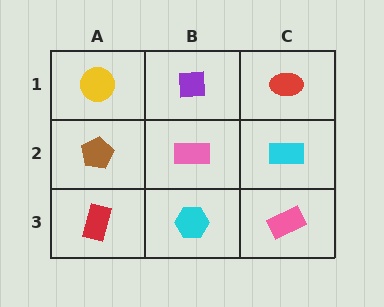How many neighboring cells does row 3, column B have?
3.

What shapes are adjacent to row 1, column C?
A cyan rectangle (row 2, column C), a purple square (row 1, column B).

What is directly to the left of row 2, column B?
A brown pentagon.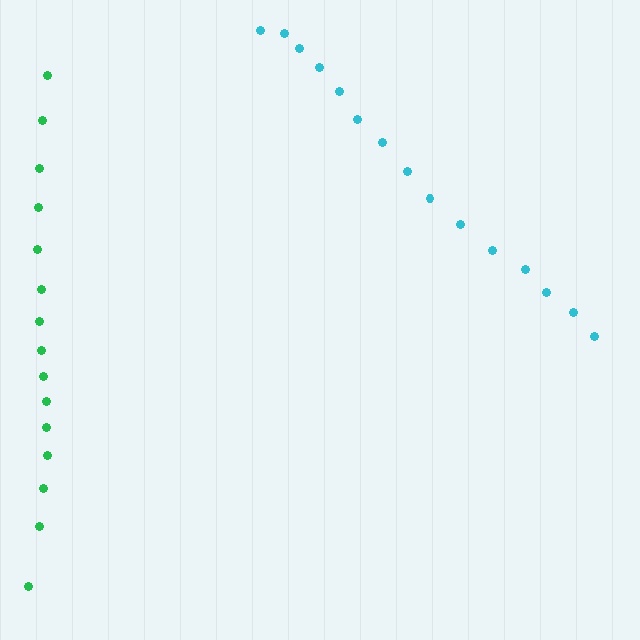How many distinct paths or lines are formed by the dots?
There are 2 distinct paths.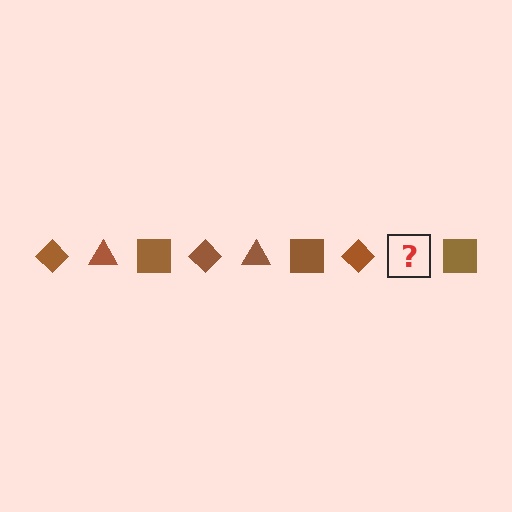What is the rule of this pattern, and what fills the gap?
The rule is that the pattern cycles through diamond, triangle, square shapes in brown. The gap should be filled with a brown triangle.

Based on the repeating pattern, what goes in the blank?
The blank should be a brown triangle.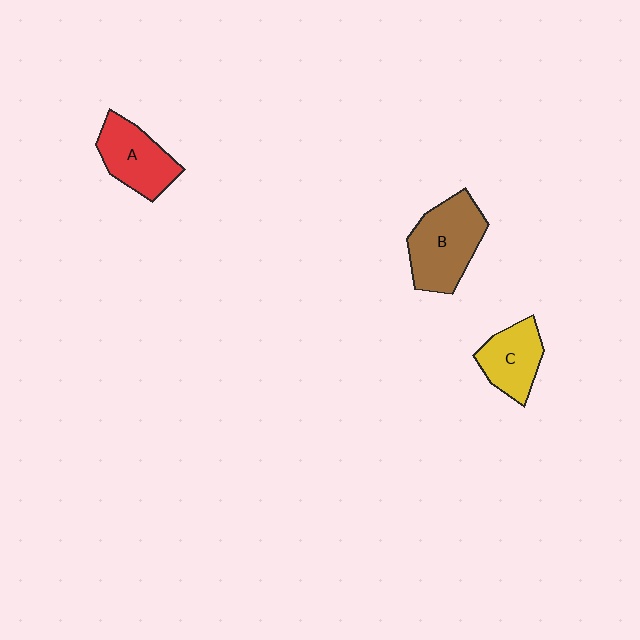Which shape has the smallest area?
Shape C (yellow).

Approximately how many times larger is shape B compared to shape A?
Approximately 1.3 times.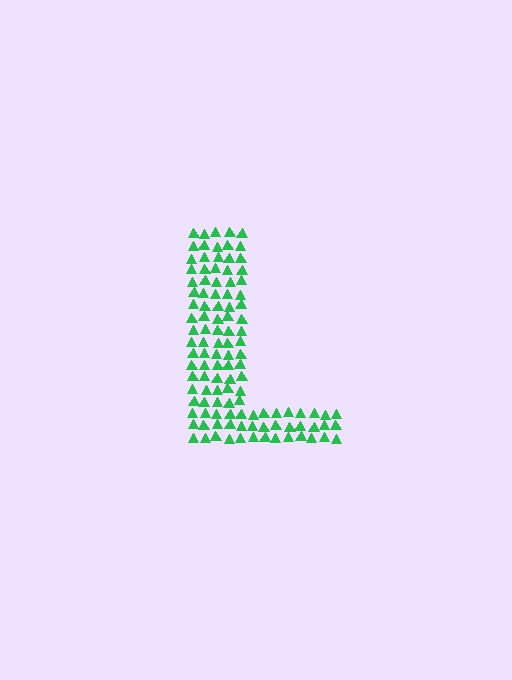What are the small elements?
The small elements are triangles.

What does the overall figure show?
The overall figure shows the letter L.